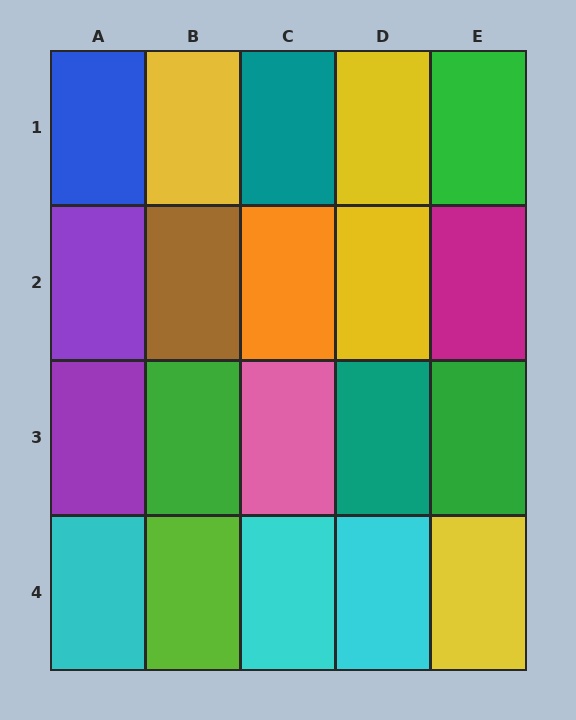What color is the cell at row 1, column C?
Teal.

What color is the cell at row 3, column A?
Purple.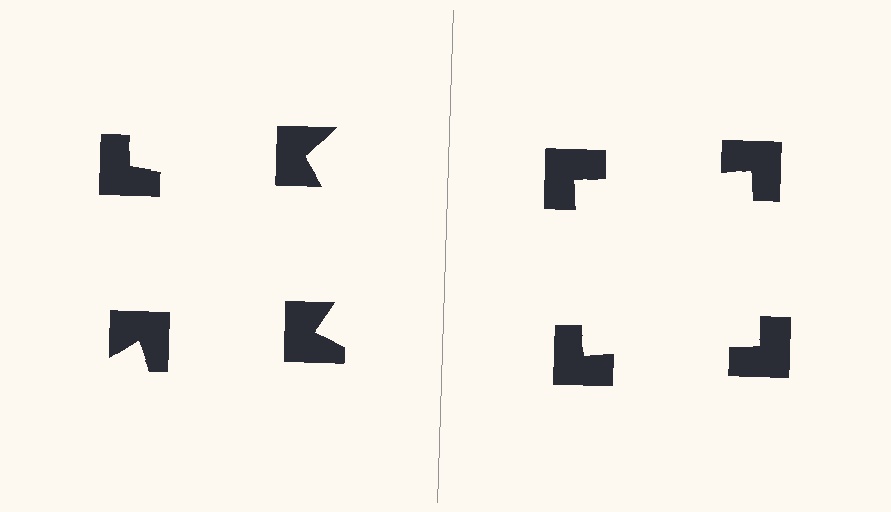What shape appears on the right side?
An illusory square.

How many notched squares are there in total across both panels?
8 — 4 on each side.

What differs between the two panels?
The notched squares are positioned identically on both sides; only the wedge orientations differ. On the right they align to a square; on the left they are misaligned.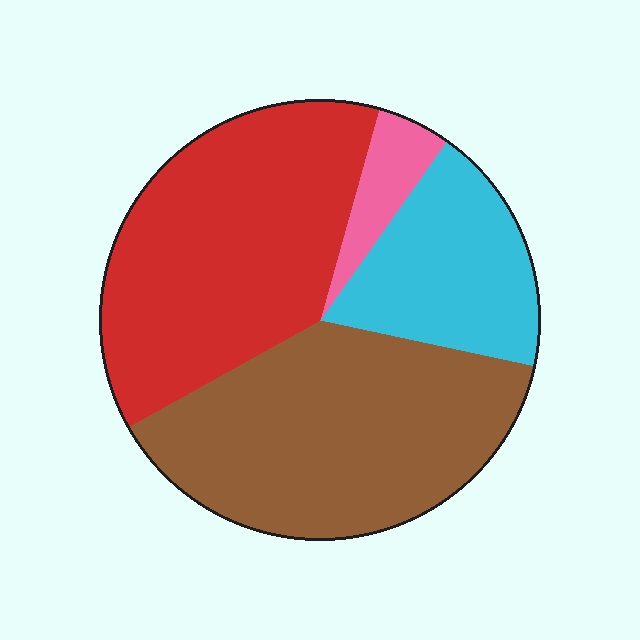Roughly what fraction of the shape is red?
Red takes up about three eighths (3/8) of the shape.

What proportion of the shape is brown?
Brown covers around 40% of the shape.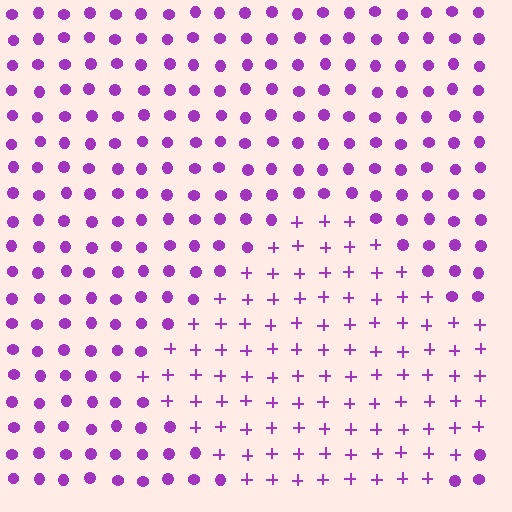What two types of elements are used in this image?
The image uses plus signs inside the diamond region and circles outside it.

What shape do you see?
I see a diamond.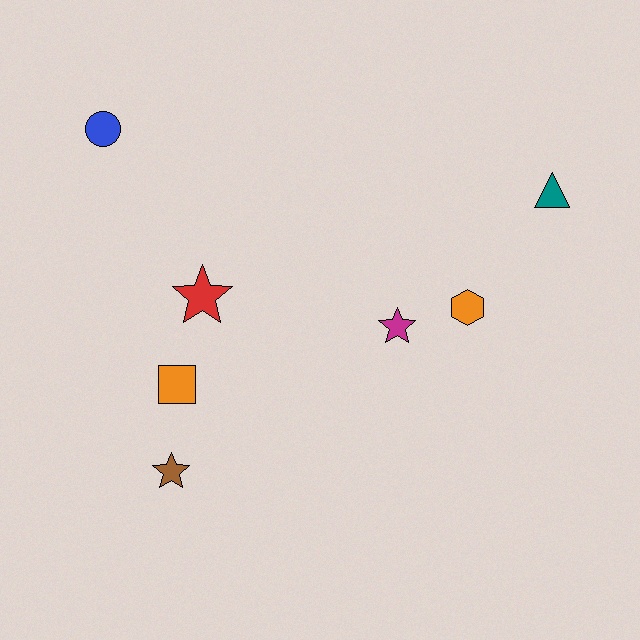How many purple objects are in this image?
There are no purple objects.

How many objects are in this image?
There are 7 objects.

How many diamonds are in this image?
There are no diamonds.